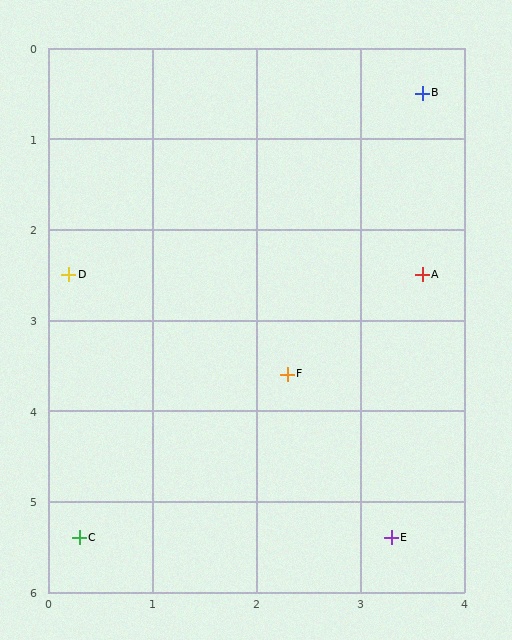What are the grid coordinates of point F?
Point F is at approximately (2.3, 3.6).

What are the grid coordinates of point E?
Point E is at approximately (3.3, 5.4).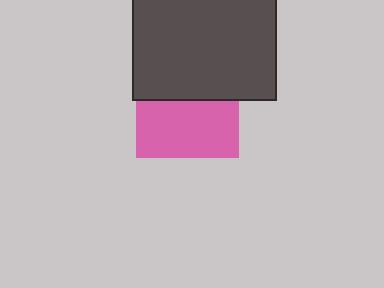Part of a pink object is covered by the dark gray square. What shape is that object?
It is a square.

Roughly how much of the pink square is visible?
About half of it is visible (roughly 55%).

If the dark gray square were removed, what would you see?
You would see the complete pink square.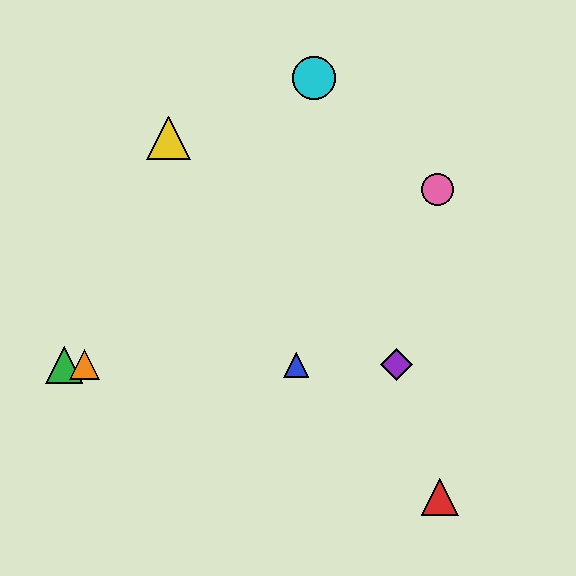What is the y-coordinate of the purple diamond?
The purple diamond is at y≈365.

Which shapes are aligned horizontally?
The blue triangle, the green triangle, the purple diamond, the orange triangle are aligned horizontally.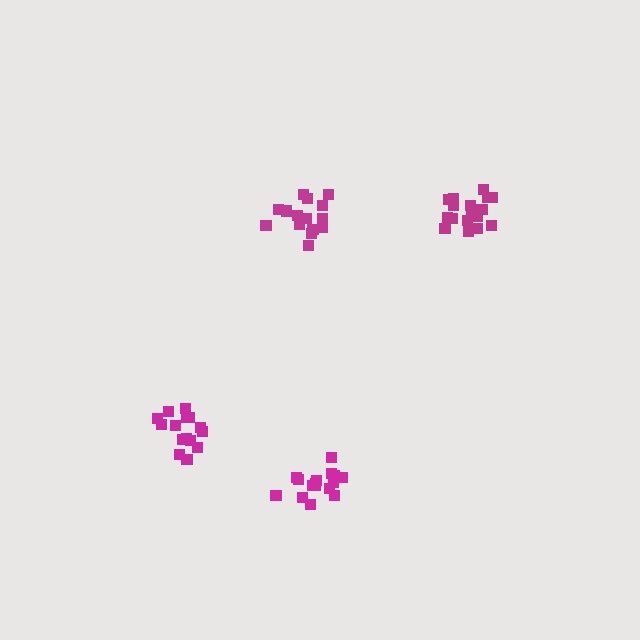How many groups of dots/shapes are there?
There are 4 groups.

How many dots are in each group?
Group 1: 15 dots, Group 2: 15 dots, Group 3: 17 dots, Group 4: 16 dots (63 total).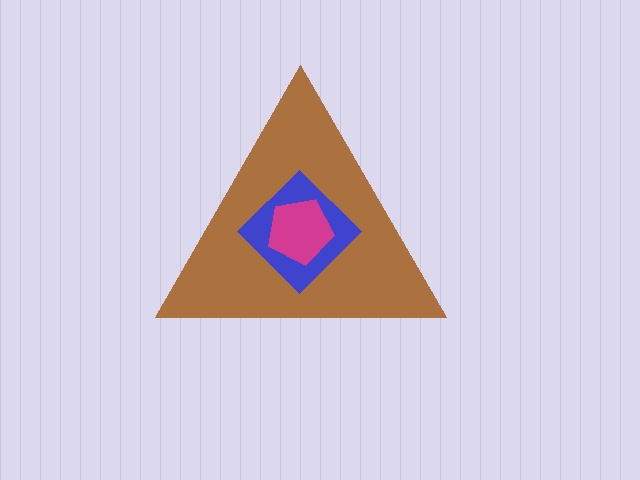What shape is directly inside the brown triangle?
The blue diamond.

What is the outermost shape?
The brown triangle.